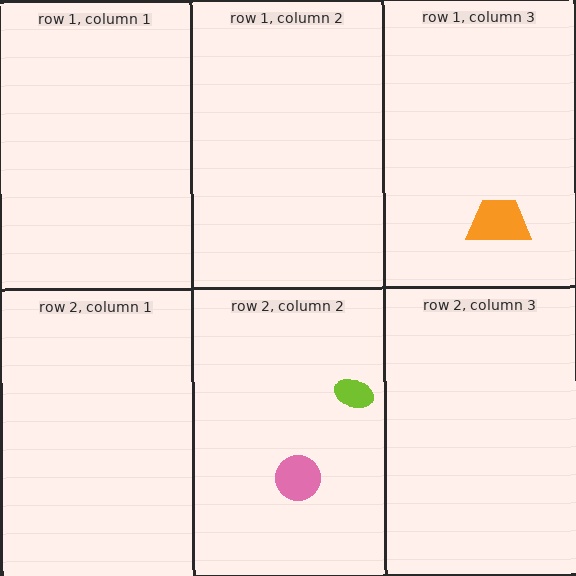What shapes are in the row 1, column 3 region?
The orange trapezoid.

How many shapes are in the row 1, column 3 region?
1.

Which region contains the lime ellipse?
The row 2, column 2 region.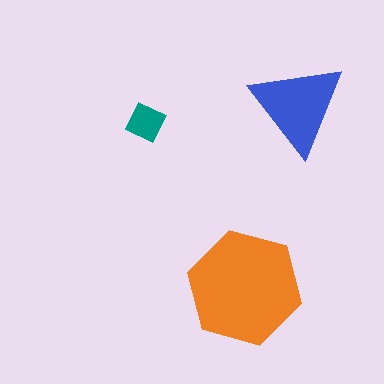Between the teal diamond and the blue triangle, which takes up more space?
The blue triangle.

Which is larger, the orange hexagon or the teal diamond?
The orange hexagon.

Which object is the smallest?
The teal diamond.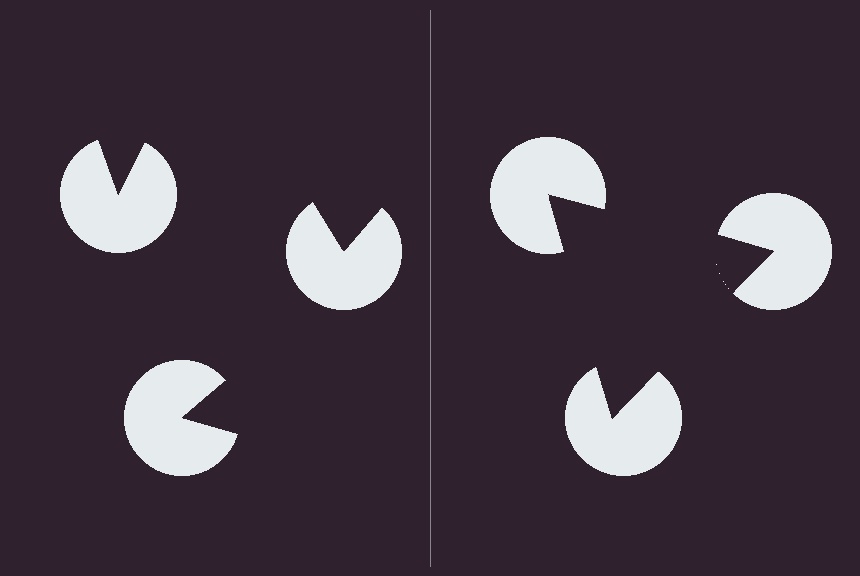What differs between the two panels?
The pac-man discs are positioned identically on both sides; only the wedge orientations differ. On the right they align to a triangle; on the left they are misaligned.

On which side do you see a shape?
An illusory triangle appears on the right side. On the left side the wedge cuts are rotated, so no coherent shape forms.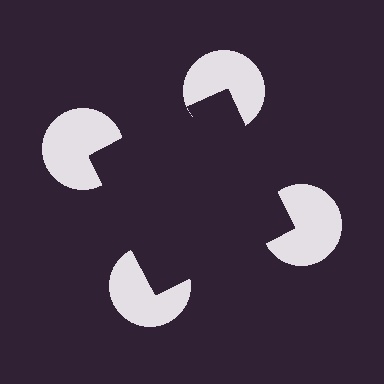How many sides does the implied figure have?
4 sides.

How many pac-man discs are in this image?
There are 4 — one at each vertex of the illusory square.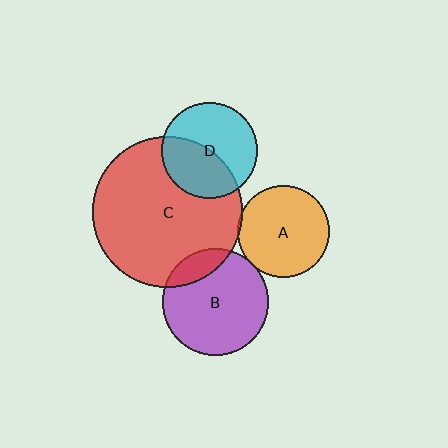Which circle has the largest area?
Circle C (red).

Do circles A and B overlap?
Yes.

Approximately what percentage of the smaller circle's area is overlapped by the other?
Approximately 5%.